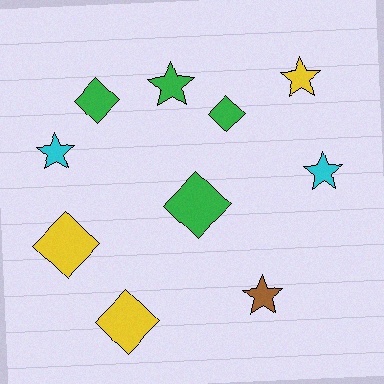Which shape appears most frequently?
Diamond, with 5 objects.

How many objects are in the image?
There are 10 objects.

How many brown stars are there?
There is 1 brown star.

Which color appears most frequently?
Green, with 4 objects.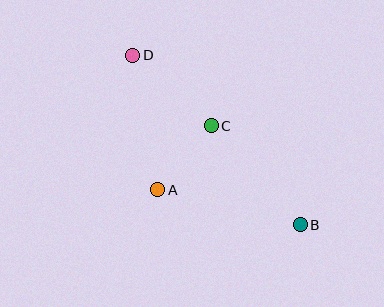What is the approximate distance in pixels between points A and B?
The distance between A and B is approximately 147 pixels.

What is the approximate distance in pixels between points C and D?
The distance between C and D is approximately 106 pixels.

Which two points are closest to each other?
Points A and C are closest to each other.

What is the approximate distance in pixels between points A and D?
The distance between A and D is approximately 137 pixels.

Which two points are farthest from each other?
Points B and D are farthest from each other.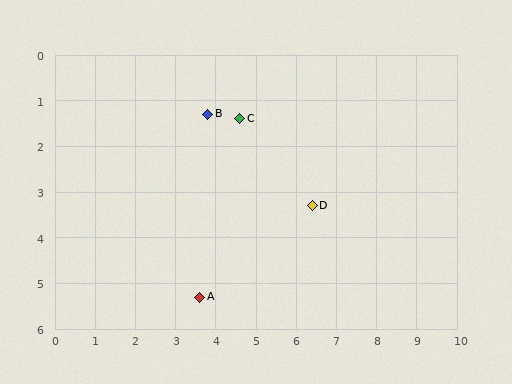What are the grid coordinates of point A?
Point A is at approximately (3.6, 5.3).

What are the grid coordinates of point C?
Point C is at approximately (4.6, 1.4).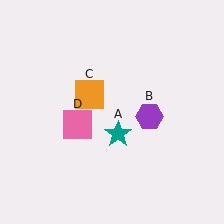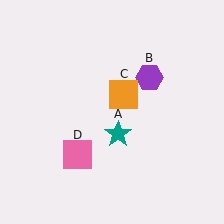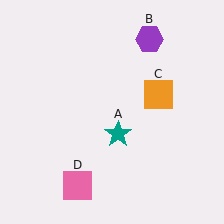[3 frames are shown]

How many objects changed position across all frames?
3 objects changed position: purple hexagon (object B), orange square (object C), pink square (object D).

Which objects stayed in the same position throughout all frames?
Teal star (object A) remained stationary.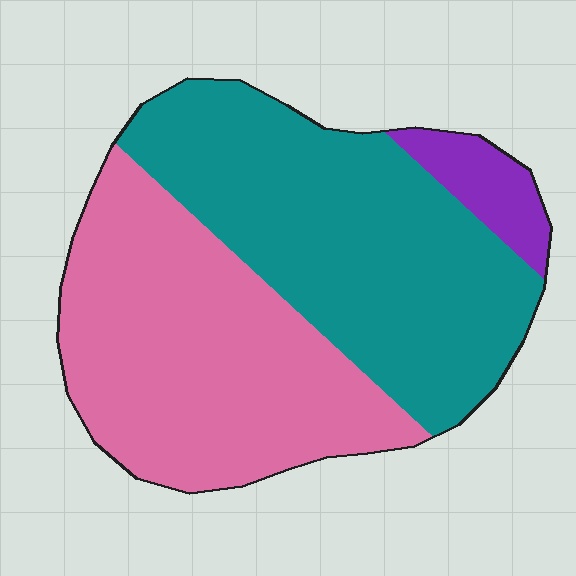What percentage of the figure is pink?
Pink covers about 45% of the figure.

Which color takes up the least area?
Purple, at roughly 5%.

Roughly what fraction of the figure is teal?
Teal covers around 50% of the figure.